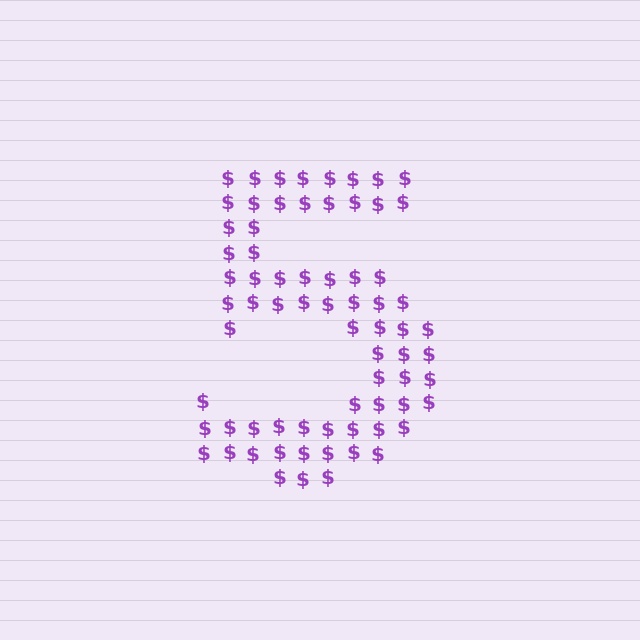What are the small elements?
The small elements are dollar signs.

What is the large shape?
The large shape is the digit 5.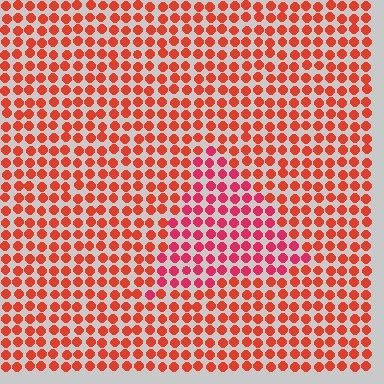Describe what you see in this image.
The image is filled with small red elements in a uniform arrangement. A triangle-shaped region is visible where the elements are tinted to a slightly different hue, forming a subtle color boundary.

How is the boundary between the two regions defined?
The boundary is defined purely by a slight shift in hue (about 26 degrees). Spacing, size, and orientation are identical on both sides.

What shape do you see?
I see a triangle.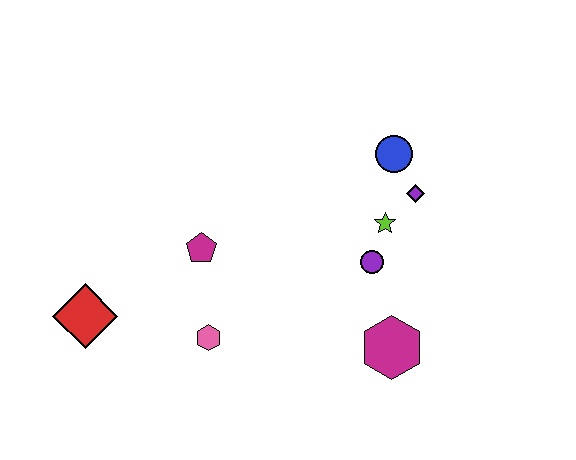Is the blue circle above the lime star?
Yes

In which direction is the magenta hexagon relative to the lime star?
The magenta hexagon is below the lime star.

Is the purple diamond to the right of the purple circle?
Yes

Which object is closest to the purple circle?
The lime star is closest to the purple circle.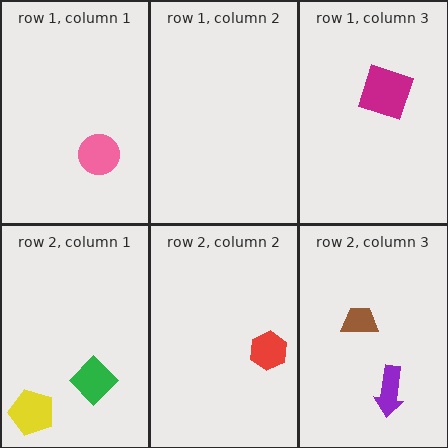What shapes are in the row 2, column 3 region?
The brown trapezoid, the purple arrow.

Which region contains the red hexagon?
The row 2, column 2 region.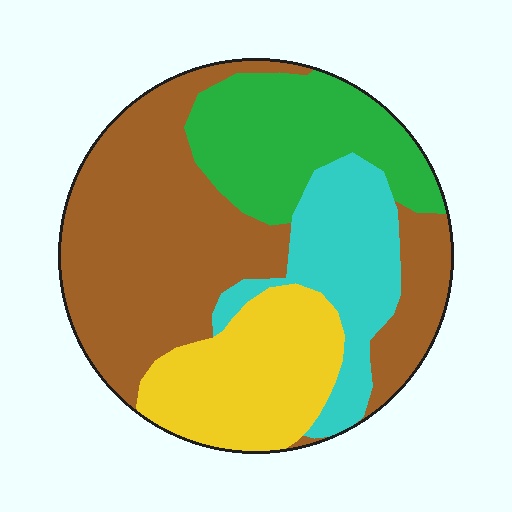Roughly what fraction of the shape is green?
Green takes up between a sixth and a third of the shape.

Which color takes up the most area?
Brown, at roughly 45%.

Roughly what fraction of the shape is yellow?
Yellow takes up less than a quarter of the shape.